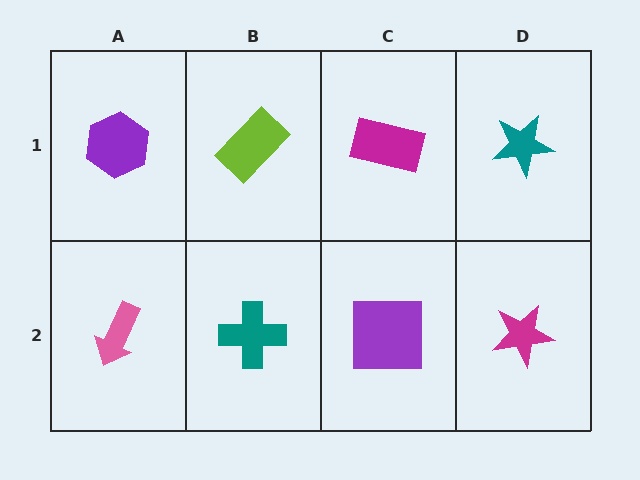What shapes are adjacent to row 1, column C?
A purple square (row 2, column C), a lime rectangle (row 1, column B), a teal star (row 1, column D).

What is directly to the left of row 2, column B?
A pink arrow.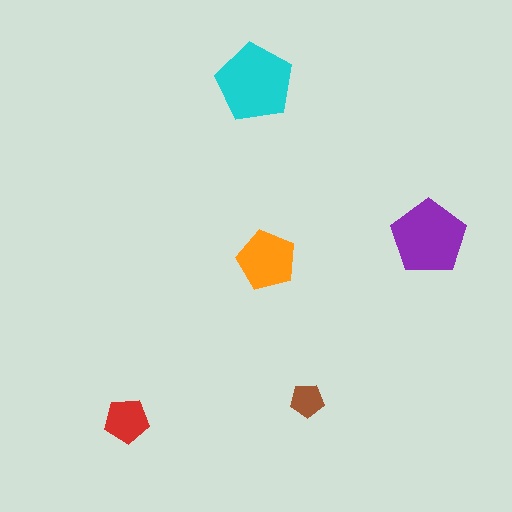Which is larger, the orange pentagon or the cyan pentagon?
The cyan one.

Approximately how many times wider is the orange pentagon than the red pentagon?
About 1.5 times wider.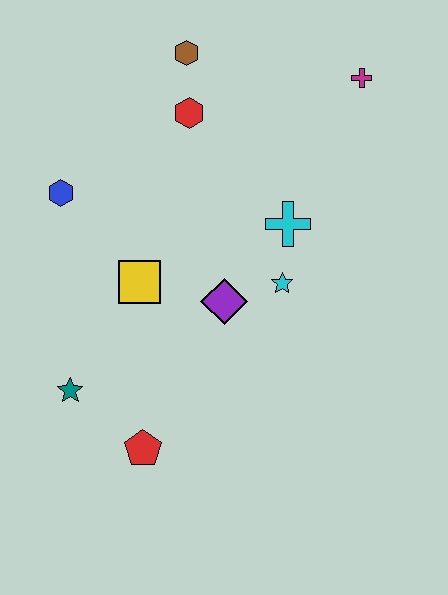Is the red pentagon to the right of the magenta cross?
No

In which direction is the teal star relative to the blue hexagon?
The teal star is below the blue hexagon.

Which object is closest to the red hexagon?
The brown hexagon is closest to the red hexagon.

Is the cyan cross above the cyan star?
Yes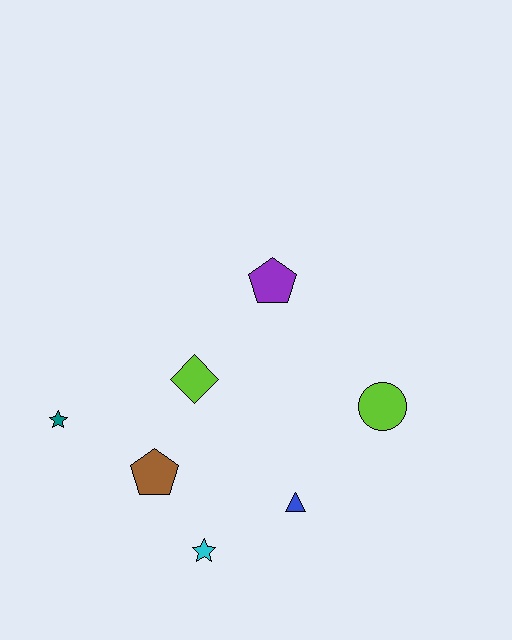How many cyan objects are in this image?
There is 1 cyan object.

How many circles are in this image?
There is 1 circle.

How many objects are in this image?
There are 7 objects.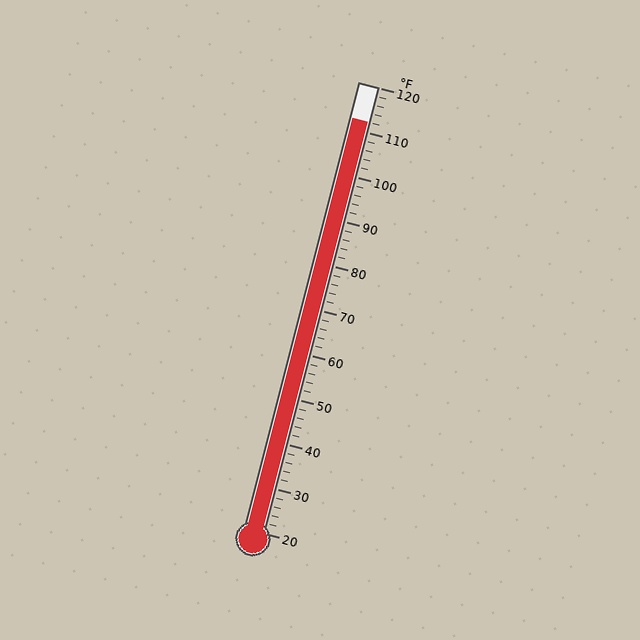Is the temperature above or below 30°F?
The temperature is above 30°F.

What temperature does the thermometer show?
The thermometer shows approximately 112°F.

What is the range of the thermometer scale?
The thermometer scale ranges from 20°F to 120°F.